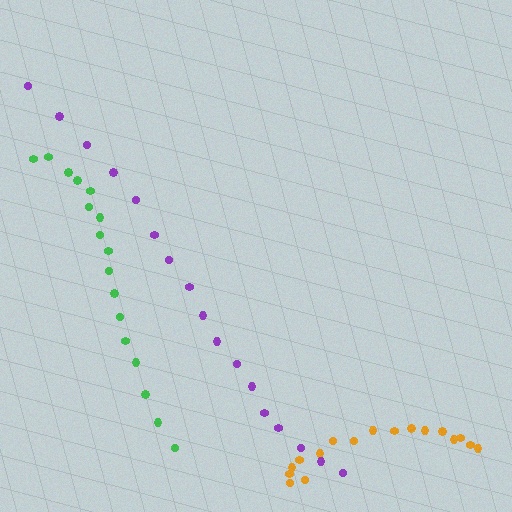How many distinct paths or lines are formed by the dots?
There are 3 distinct paths.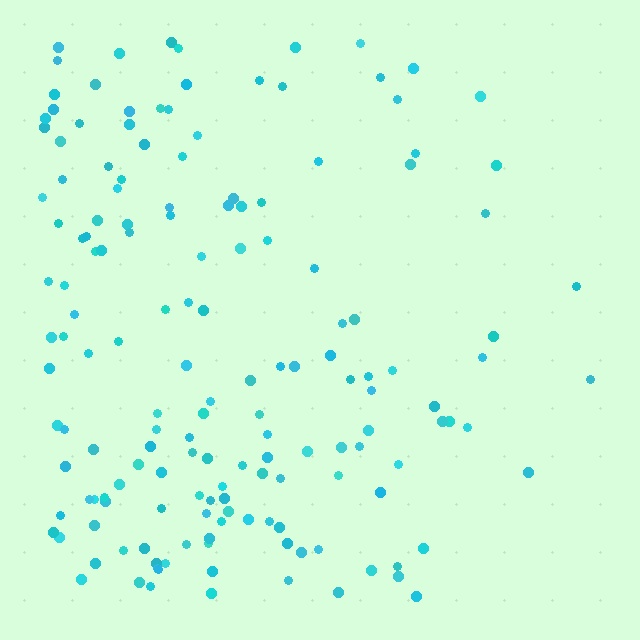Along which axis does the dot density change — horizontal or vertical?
Horizontal.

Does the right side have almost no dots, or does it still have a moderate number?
Still a moderate number, just noticeably fewer than the left.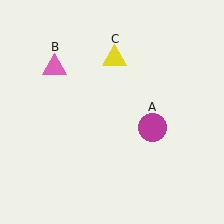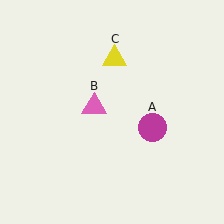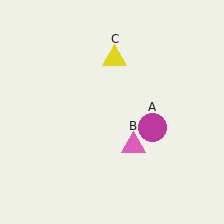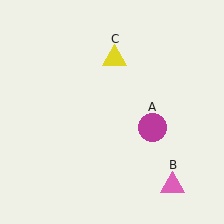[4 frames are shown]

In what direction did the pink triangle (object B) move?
The pink triangle (object B) moved down and to the right.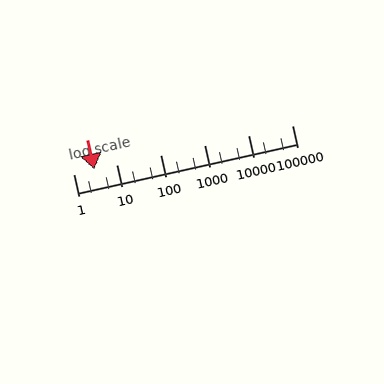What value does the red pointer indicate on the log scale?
The pointer indicates approximately 3.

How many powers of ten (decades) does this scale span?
The scale spans 5 decades, from 1 to 100000.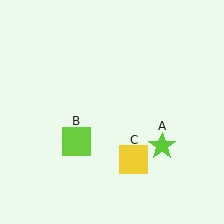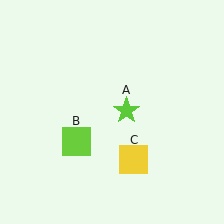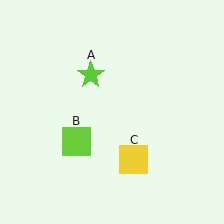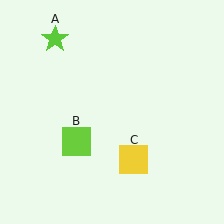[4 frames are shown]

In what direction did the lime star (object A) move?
The lime star (object A) moved up and to the left.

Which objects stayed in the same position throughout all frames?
Lime square (object B) and yellow square (object C) remained stationary.